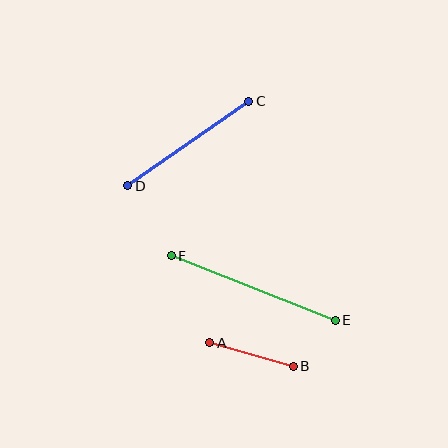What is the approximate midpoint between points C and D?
The midpoint is at approximately (188, 143) pixels.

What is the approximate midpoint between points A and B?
The midpoint is at approximately (252, 354) pixels.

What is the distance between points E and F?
The distance is approximately 176 pixels.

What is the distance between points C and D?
The distance is approximately 148 pixels.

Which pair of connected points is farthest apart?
Points E and F are farthest apart.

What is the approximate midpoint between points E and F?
The midpoint is at approximately (253, 288) pixels.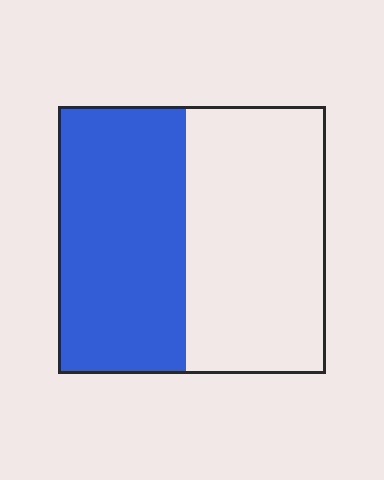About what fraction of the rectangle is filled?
About one half (1/2).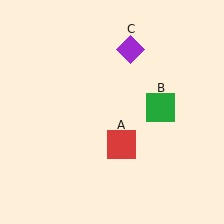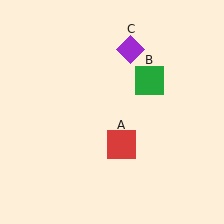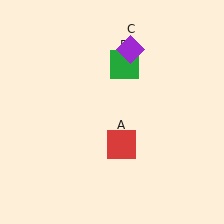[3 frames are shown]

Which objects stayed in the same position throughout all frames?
Red square (object A) and purple diamond (object C) remained stationary.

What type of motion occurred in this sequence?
The green square (object B) rotated counterclockwise around the center of the scene.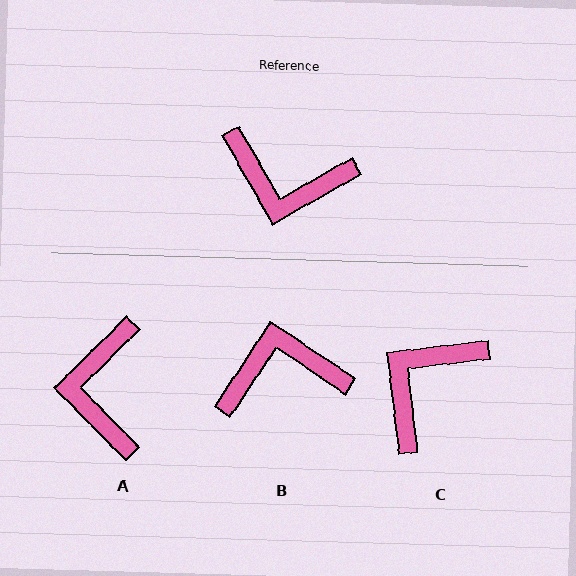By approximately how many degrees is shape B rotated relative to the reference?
Approximately 153 degrees clockwise.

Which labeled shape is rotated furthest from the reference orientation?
B, about 153 degrees away.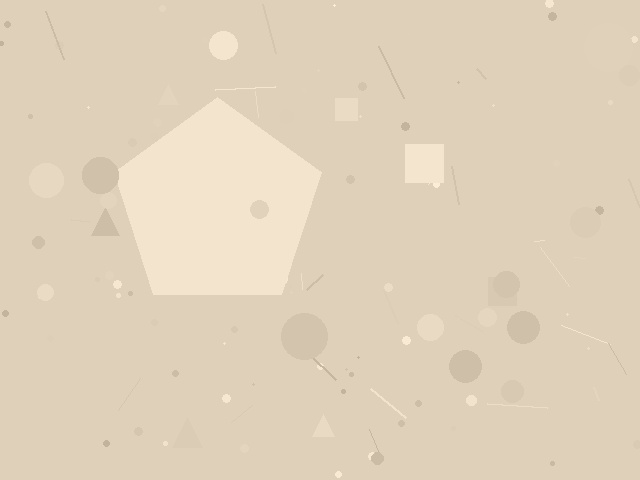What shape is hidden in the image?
A pentagon is hidden in the image.